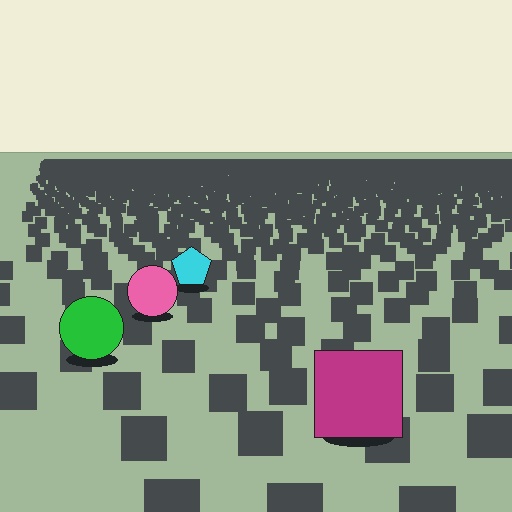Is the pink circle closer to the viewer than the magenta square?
No. The magenta square is closer — you can tell from the texture gradient: the ground texture is coarser near it.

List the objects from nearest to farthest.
From nearest to farthest: the magenta square, the green circle, the pink circle, the cyan pentagon.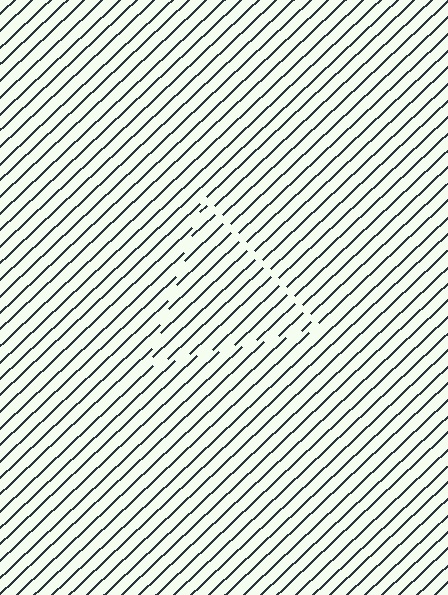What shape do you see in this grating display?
An illusory triangle. The interior of the shape contains the same grating, shifted by half a period — the contour is defined by the phase discontinuity where line-ends from the inner and outer gratings abut.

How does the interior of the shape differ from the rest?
The interior of the shape contains the same grating, shifted by half a period — the contour is defined by the phase discontinuity where line-ends from the inner and outer gratings abut.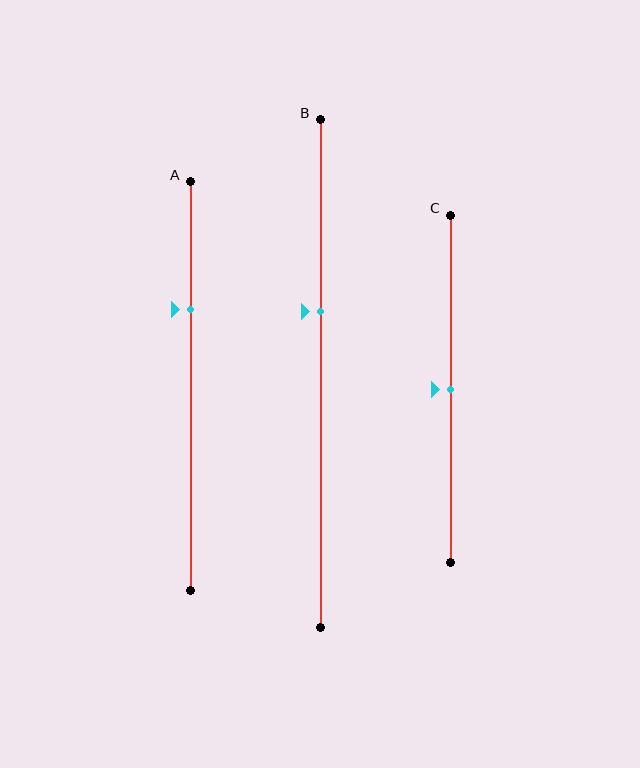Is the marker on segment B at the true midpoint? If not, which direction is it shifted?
No, the marker on segment B is shifted upward by about 12% of the segment length.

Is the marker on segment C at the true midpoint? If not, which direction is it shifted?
Yes, the marker on segment C is at the true midpoint.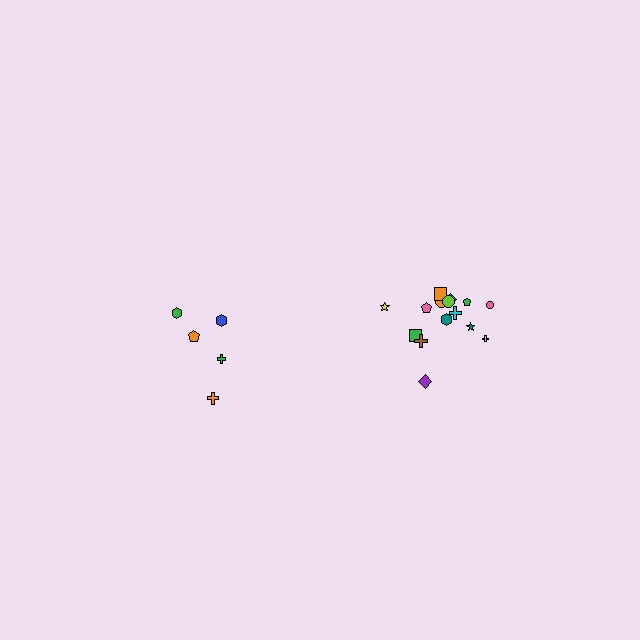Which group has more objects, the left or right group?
The right group.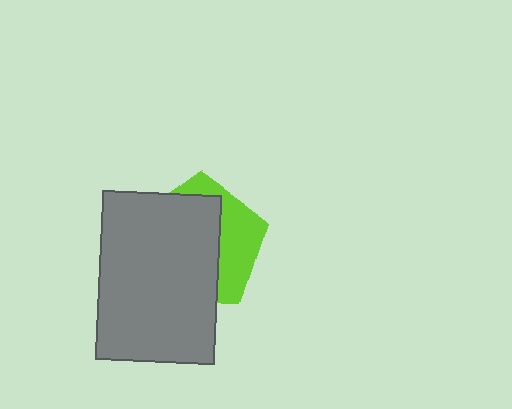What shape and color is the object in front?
The object in front is a gray rectangle.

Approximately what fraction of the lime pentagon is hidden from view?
Roughly 64% of the lime pentagon is hidden behind the gray rectangle.